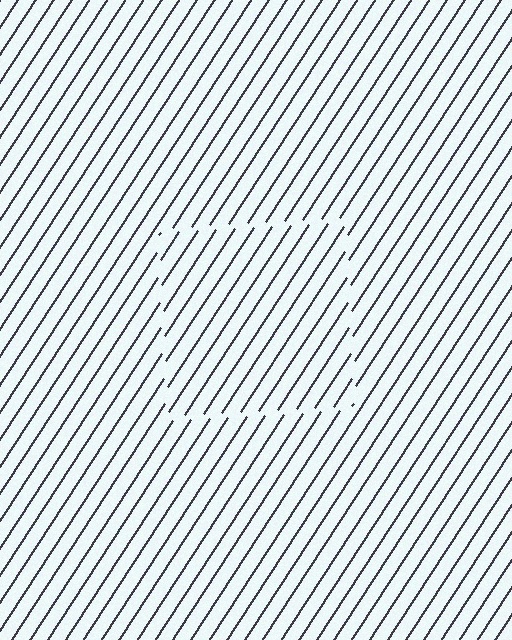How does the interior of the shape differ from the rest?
The interior of the shape contains the same grating, shifted by half a period — the contour is defined by the phase discontinuity where line-ends from the inner and outer gratings abut.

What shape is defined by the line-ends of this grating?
An illusory square. The interior of the shape contains the same grating, shifted by half a period — the contour is defined by the phase discontinuity where line-ends from the inner and outer gratings abut.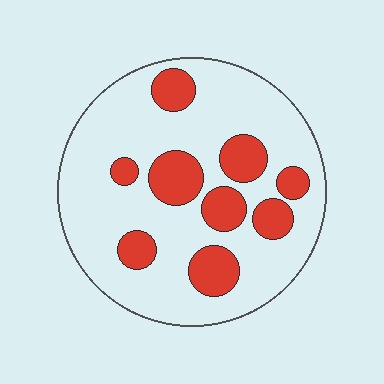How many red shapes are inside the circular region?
9.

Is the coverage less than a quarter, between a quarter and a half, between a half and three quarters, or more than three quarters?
Less than a quarter.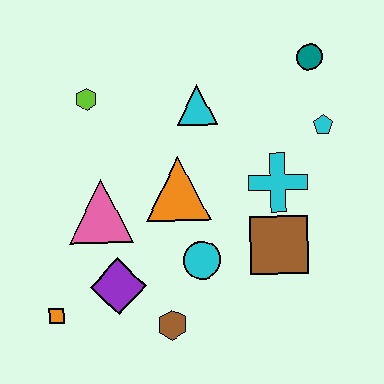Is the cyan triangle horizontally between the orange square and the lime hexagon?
No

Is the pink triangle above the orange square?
Yes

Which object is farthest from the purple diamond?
The teal circle is farthest from the purple diamond.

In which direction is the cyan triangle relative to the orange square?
The cyan triangle is above the orange square.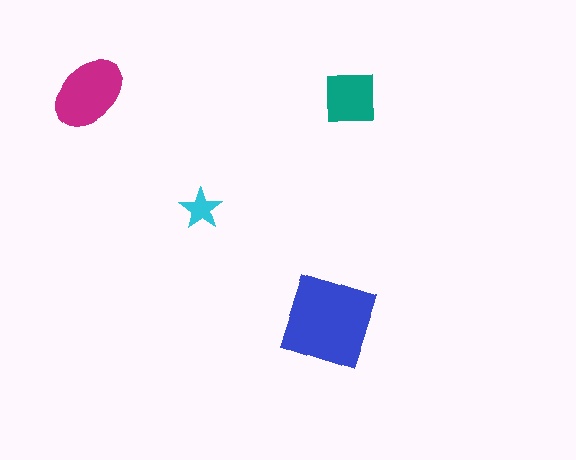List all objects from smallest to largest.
The cyan star, the teal square, the magenta ellipse, the blue diamond.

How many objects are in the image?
There are 4 objects in the image.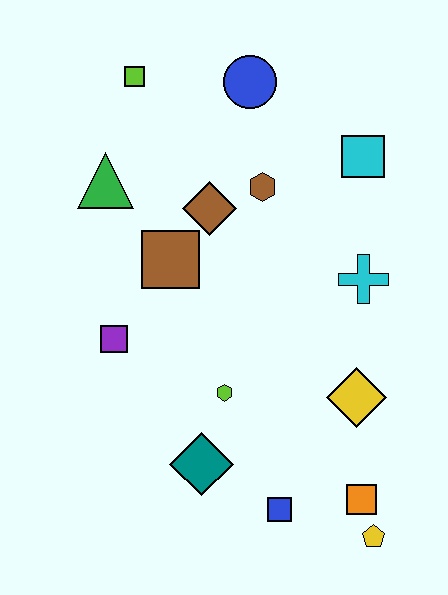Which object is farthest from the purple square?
The yellow pentagon is farthest from the purple square.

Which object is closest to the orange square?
The yellow pentagon is closest to the orange square.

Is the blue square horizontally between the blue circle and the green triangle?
No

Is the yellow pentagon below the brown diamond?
Yes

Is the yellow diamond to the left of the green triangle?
No